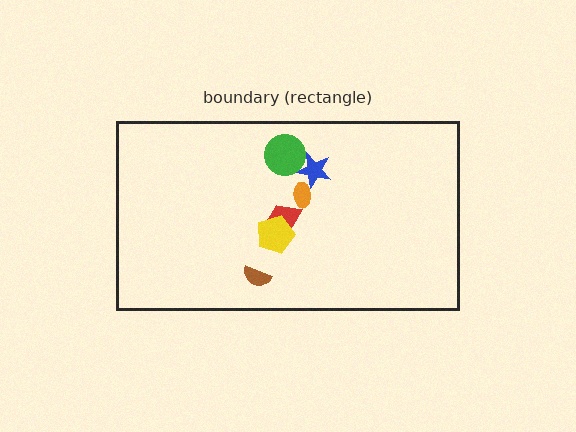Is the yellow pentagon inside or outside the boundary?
Inside.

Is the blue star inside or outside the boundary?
Inside.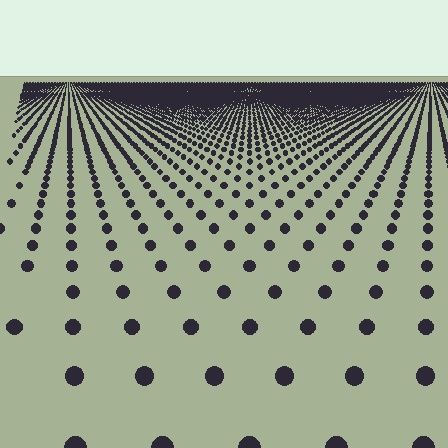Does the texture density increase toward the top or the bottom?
Density increases toward the top.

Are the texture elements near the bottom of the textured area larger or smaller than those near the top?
Larger. Near the bottom, elements are closer to the viewer and appear at a bigger on-screen size.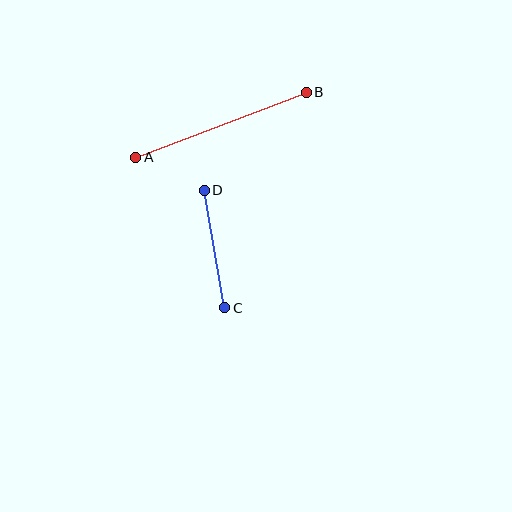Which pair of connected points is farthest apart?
Points A and B are farthest apart.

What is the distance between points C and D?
The distance is approximately 120 pixels.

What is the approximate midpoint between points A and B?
The midpoint is at approximately (221, 125) pixels.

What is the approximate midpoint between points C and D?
The midpoint is at approximately (214, 249) pixels.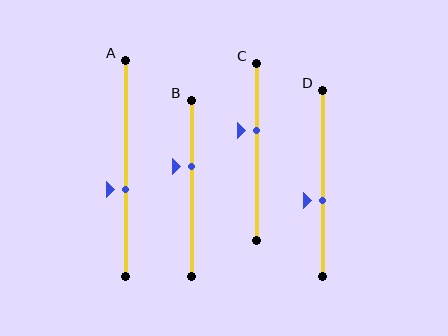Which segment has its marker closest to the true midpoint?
Segment D has its marker closest to the true midpoint.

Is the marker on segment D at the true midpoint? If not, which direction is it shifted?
No, the marker on segment D is shifted downward by about 9% of the segment length.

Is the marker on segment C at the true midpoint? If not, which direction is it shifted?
No, the marker on segment C is shifted upward by about 12% of the segment length.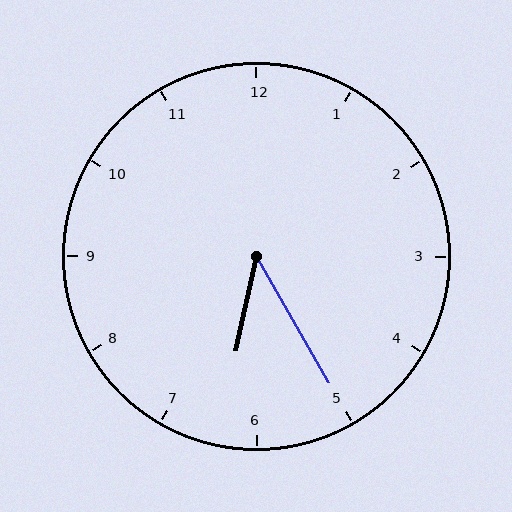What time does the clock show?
6:25.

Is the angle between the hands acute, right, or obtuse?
It is acute.